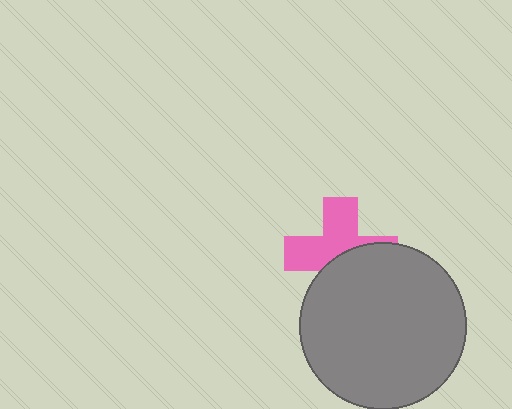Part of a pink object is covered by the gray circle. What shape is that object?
It is a cross.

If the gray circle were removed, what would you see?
You would see the complete pink cross.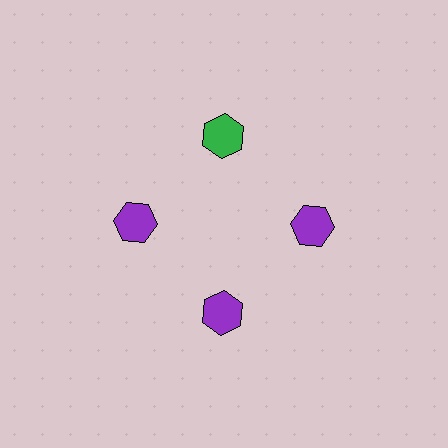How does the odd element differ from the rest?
It has a different color: green instead of purple.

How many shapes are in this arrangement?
There are 4 shapes arranged in a ring pattern.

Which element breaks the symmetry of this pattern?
The green hexagon at roughly the 12 o'clock position breaks the symmetry. All other shapes are purple hexagons.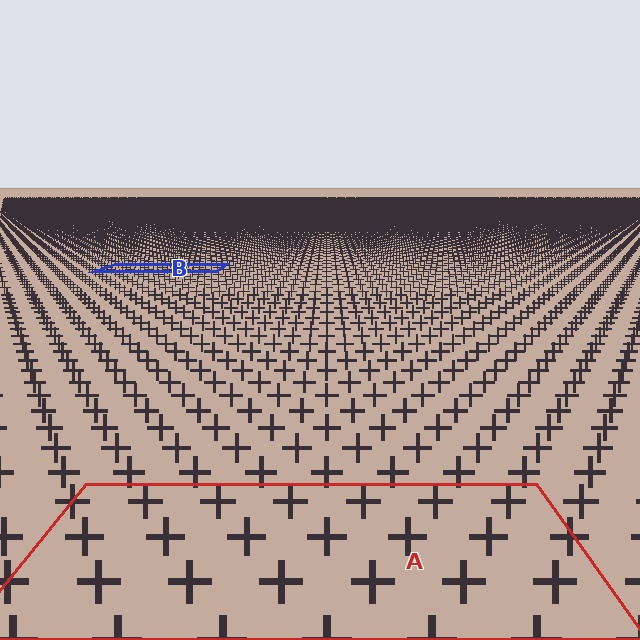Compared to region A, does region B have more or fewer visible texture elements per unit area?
Region B has more texture elements per unit area — they are packed more densely because it is farther away.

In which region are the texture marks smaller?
The texture marks are smaller in region B, because it is farther away.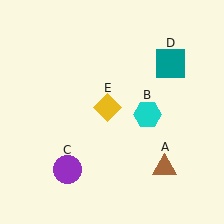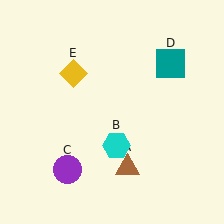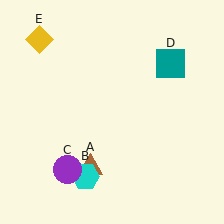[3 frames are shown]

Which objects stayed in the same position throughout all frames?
Purple circle (object C) and teal square (object D) remained stationary.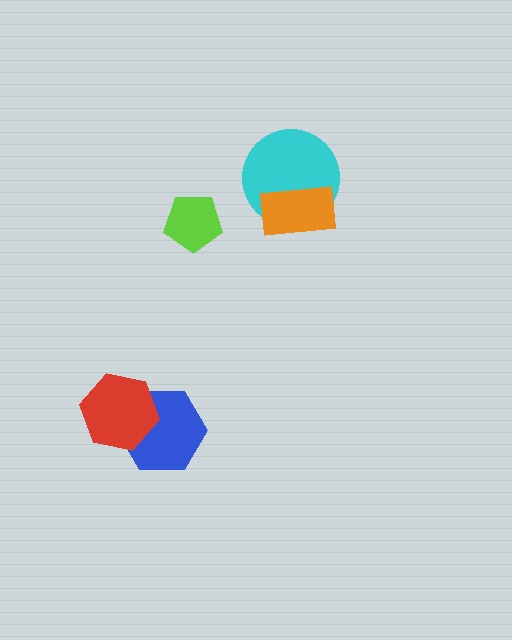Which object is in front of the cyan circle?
The orange rectangle is in front of the cyan circle.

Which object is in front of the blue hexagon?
The red hexagon is in front of the blue hexagon.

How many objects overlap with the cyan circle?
1 object overlaps with the cyan circle.